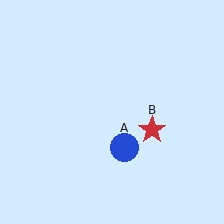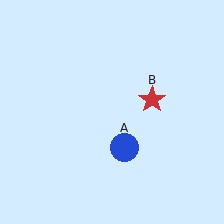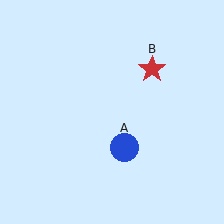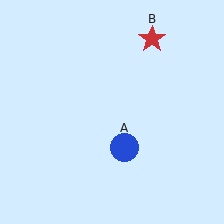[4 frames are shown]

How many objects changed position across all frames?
1 object changed position: red star (object B).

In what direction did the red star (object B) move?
The red star (object B) moved up.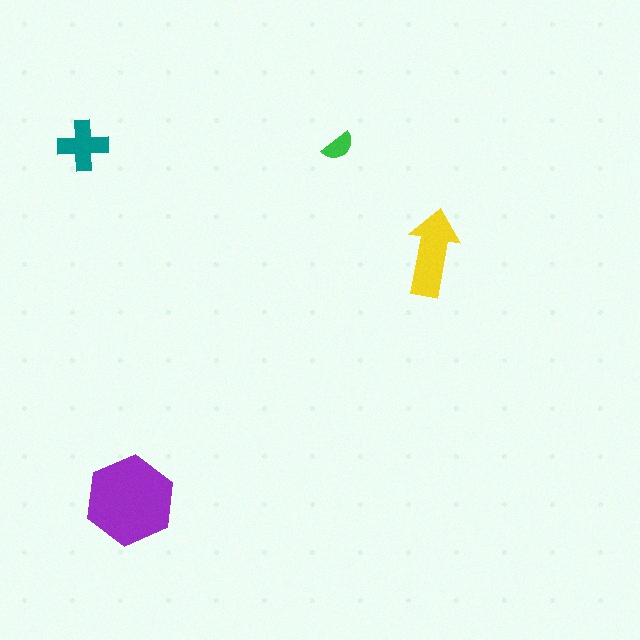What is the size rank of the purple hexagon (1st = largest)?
1st.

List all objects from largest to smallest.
The purple hexagon, the yellow arrow, the teal cross, the green semicircle.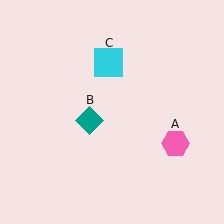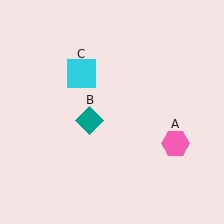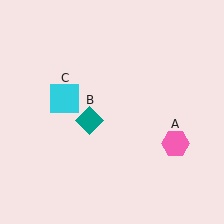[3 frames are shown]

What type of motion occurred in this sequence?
The cyan square (object C) rotated counterclockwise around the center of the scene.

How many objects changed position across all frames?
1 object changed position: cyan square (object C).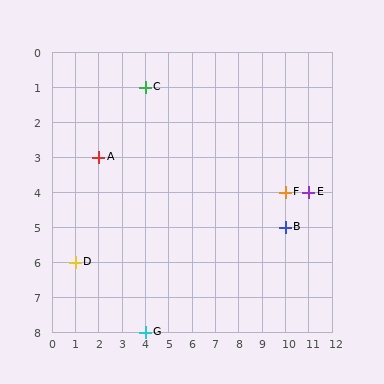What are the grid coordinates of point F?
Point F is at grid coordinates (10, 4).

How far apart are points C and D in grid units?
Points C and D are 3 columns and 5 rows apart (about 5.8 grid units diagonally).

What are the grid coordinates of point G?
Point G is at grid coordinates (4, 8).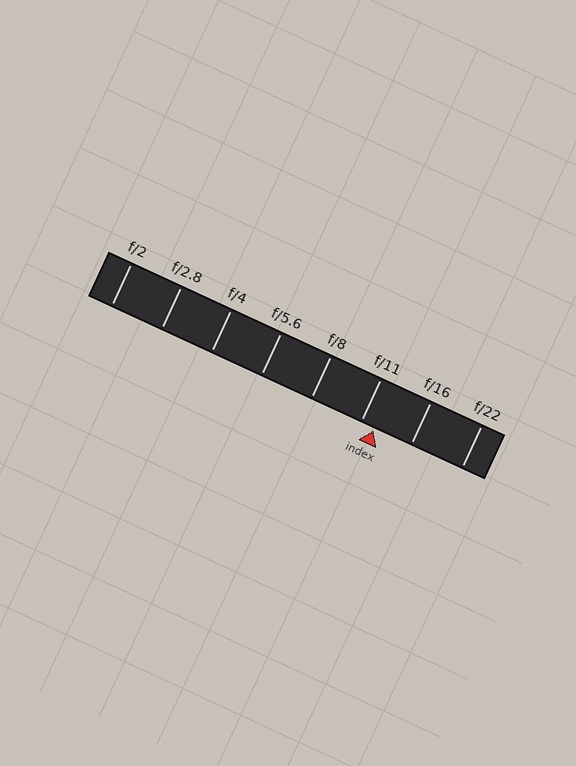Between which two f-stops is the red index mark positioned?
The index mark is between f/11 and f/16.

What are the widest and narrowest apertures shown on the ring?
The widest aperture shown is f/2 and the narrowest is f/22.